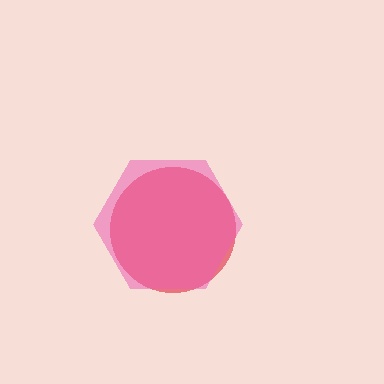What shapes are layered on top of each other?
The layered shapes are: a red circle, a pink hexagon.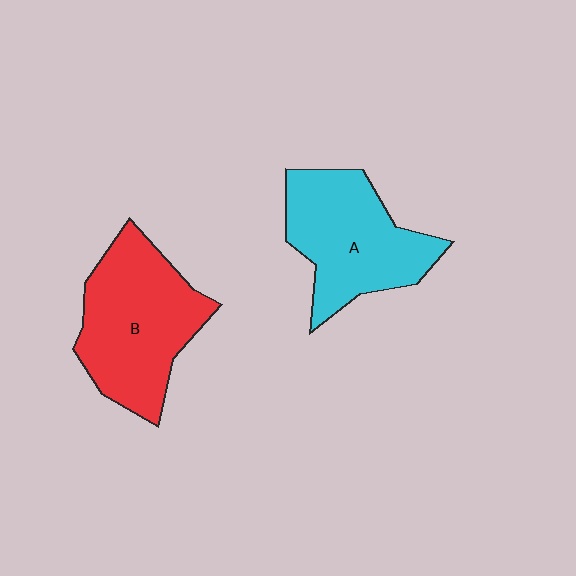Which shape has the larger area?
Shape B (red).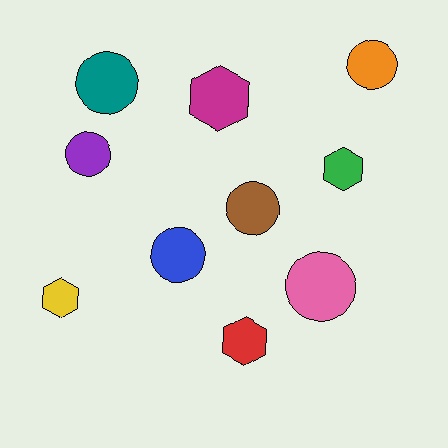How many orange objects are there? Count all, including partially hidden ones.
There is 1 orange object.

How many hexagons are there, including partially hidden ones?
There are 4 hexagons.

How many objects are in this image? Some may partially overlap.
There are 10 objects.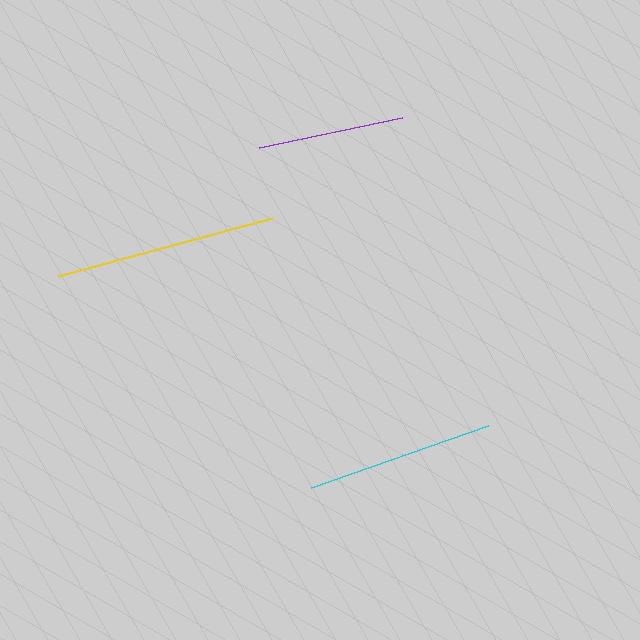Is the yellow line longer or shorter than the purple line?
The yellow line is longer than the purple line.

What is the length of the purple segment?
The purple segment is approximately 145 pixels long.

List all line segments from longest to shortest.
From longest to shortest: yellow, cyan, purple.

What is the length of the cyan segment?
The cyan segment is approximately 188 pixels long.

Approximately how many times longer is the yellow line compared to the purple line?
The yellow line is approximately 1.5 times the length of the purple line.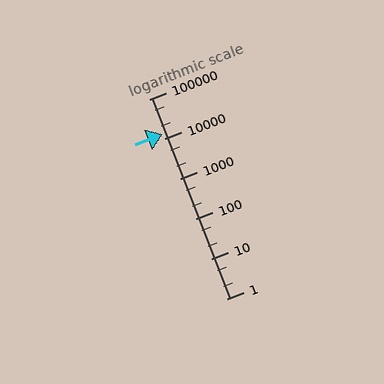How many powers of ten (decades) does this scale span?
The scale spans 5 decades, from 1 to 100000.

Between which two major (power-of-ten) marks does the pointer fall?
The pointer is between 10000 and 100000.